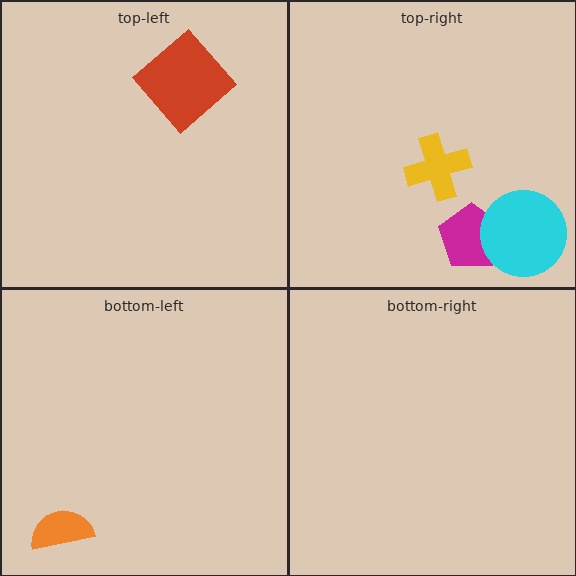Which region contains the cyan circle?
The top-right region.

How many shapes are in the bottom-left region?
1.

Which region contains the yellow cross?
The top-right region.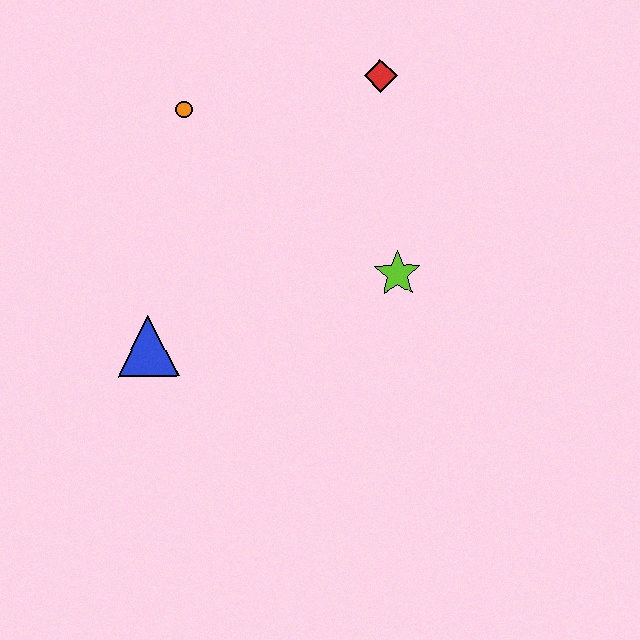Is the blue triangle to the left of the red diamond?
Yes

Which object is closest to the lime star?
The red diamond is closest to the lime star.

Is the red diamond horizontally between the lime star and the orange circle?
Yes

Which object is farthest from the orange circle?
The lime star is farthest from the orange circle.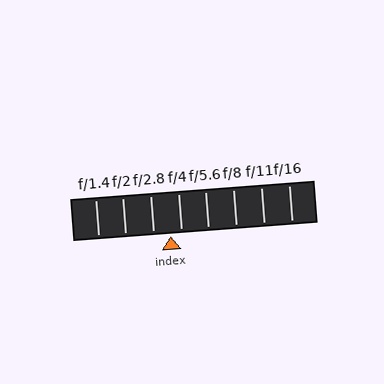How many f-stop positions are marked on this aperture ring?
There are 8 f-stop positions marked.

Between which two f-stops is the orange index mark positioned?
The index mark is between f/2.8 and f/4.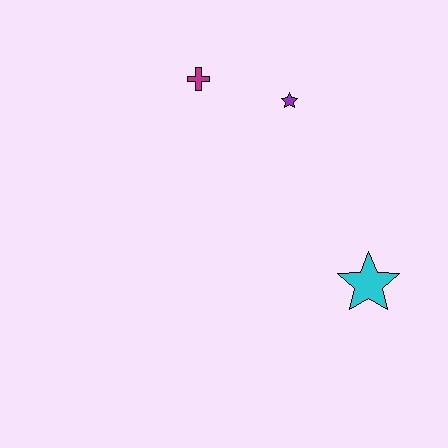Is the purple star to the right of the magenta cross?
Yes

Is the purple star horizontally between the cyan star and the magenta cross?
Yes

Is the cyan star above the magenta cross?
No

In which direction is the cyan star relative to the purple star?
The cyan star is below the purple star.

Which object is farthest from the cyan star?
The magenta cross is farthest from the cyan star.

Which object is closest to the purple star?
The magenta cross is closest to the purple star.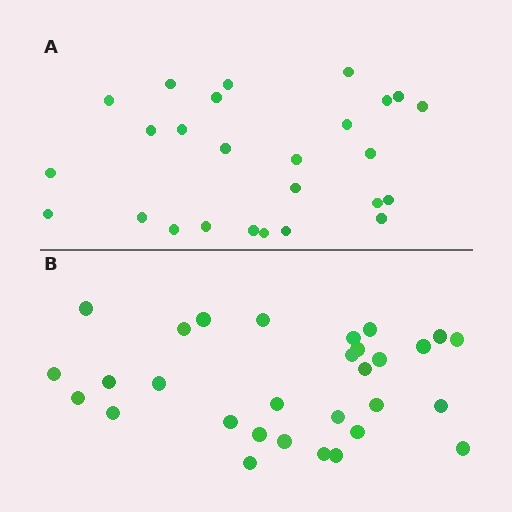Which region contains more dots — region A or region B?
Region B (the bottom region) has more dots.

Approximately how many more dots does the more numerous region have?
Region B has about 4 more dots than region A.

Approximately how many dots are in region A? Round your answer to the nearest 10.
About 30 dots. (The exact count is 26, which rounds to 30.)